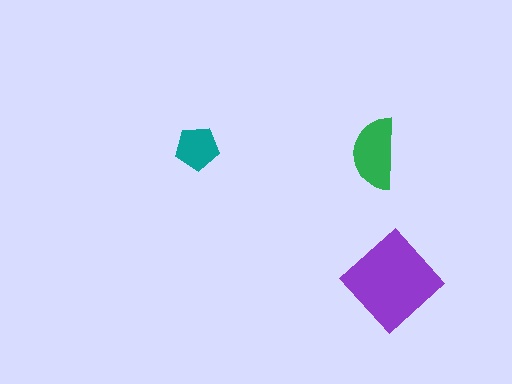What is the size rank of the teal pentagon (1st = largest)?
3rd.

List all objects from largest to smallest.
The purple diamond, the green semicircle, the teal pentagon.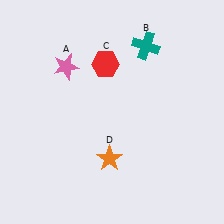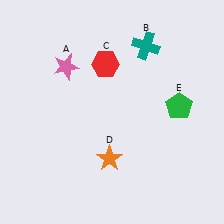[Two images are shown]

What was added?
A green pentagon (E) was added in Image 2.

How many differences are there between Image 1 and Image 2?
There is 1 difference between the two images.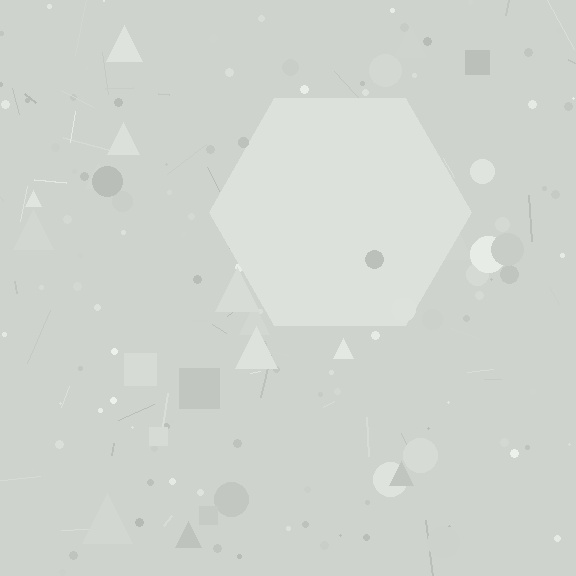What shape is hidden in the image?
A hexagon is hidden in the image.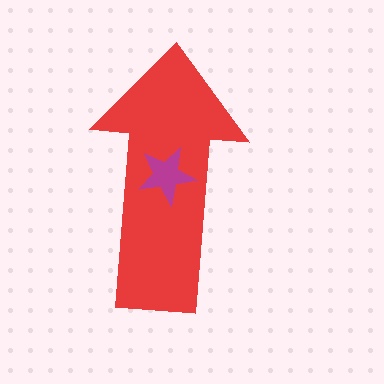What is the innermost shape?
The magenta star.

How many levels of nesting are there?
2.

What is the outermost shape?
The red arrow.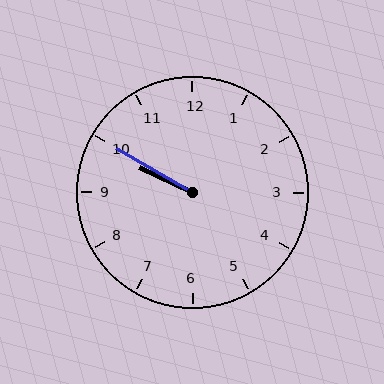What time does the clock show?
9:50.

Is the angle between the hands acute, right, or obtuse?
It is acute.